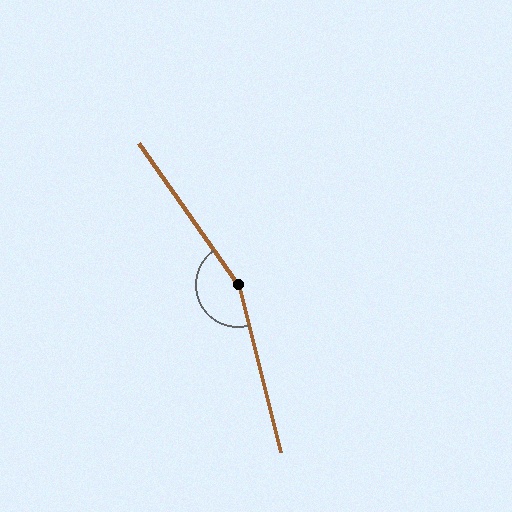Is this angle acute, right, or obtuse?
It is obtuse.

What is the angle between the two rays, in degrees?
Approximately 159 degrees.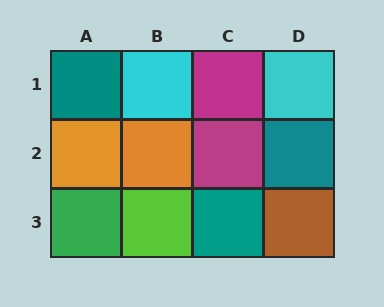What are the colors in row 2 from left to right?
Orange, orange, magenta, teal.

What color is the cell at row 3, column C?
Teal.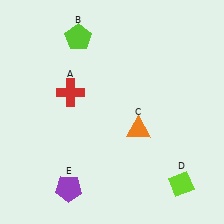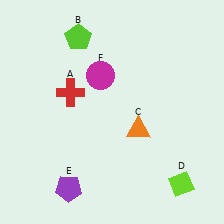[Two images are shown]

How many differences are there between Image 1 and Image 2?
There is 1 difference between the two images.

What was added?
A magenta circle (F) was added in Image 2.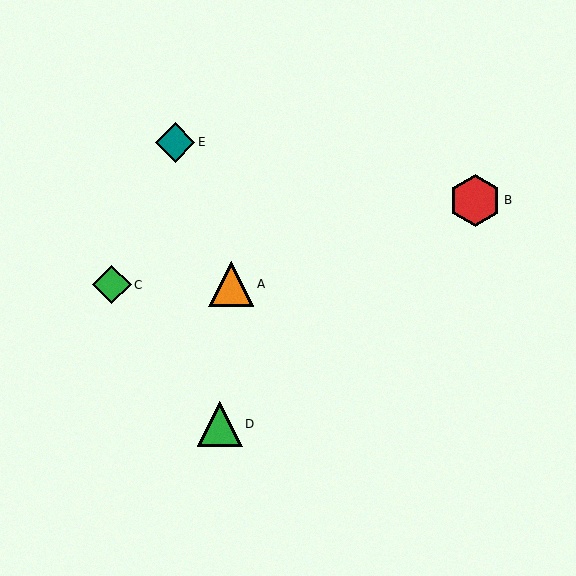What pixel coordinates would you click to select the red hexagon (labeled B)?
Click at (475, 200) to select the red hexagon B.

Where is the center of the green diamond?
The center of the green diamond is at (112, 285).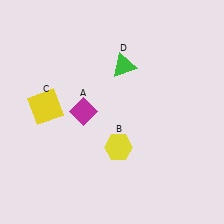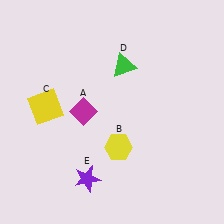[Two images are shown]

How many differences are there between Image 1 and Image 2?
There is 1 difference between the two images.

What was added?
A purple star (E) was added in Image 2.